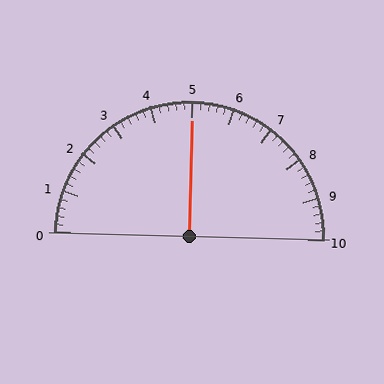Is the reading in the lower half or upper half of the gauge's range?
The reading is in the upper half of the range (0 to 10).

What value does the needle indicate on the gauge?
The needle indicates approximately 5.0.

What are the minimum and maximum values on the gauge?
The gauge ranges from 0 to 10.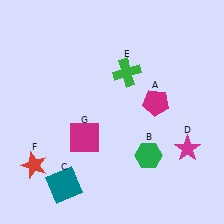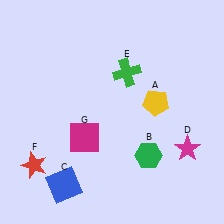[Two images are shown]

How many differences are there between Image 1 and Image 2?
There are 2 differences between the two images.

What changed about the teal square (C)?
In Image 1, C is teal. In Image 2, it changed to blue.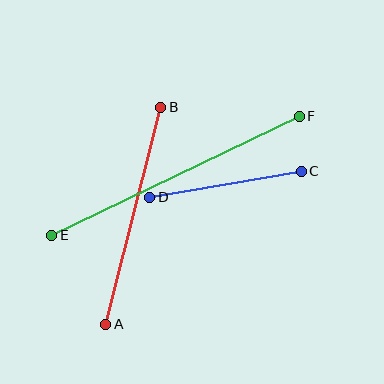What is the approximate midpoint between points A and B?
The midpoint is at approximately (133, 216) pixels.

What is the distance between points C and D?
The distance is approximately 154 pixels.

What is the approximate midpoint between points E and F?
The midpoint is at approximately (176, 176) pixels.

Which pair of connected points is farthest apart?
Points E and F are farthest apart.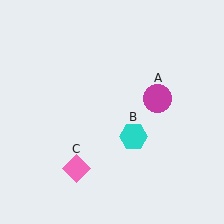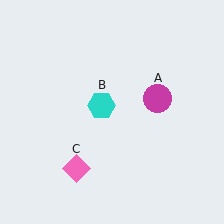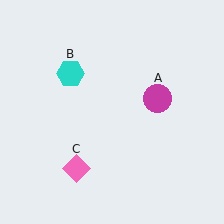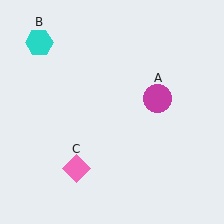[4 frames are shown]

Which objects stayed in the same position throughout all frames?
Magenta circle (object A) and pink diamond (object C) remained stationary.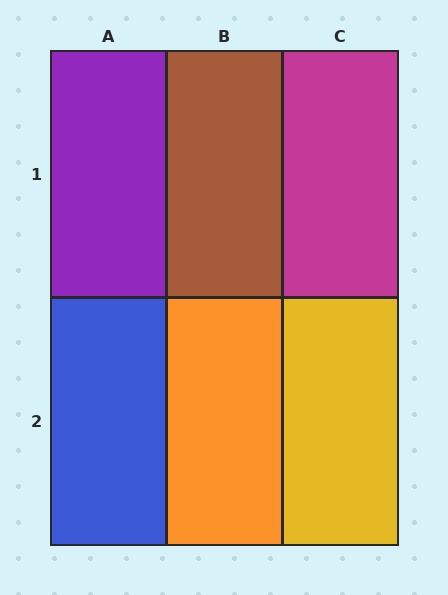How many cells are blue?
1 cell is blue.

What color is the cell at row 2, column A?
Blue.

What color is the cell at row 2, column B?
Orange.